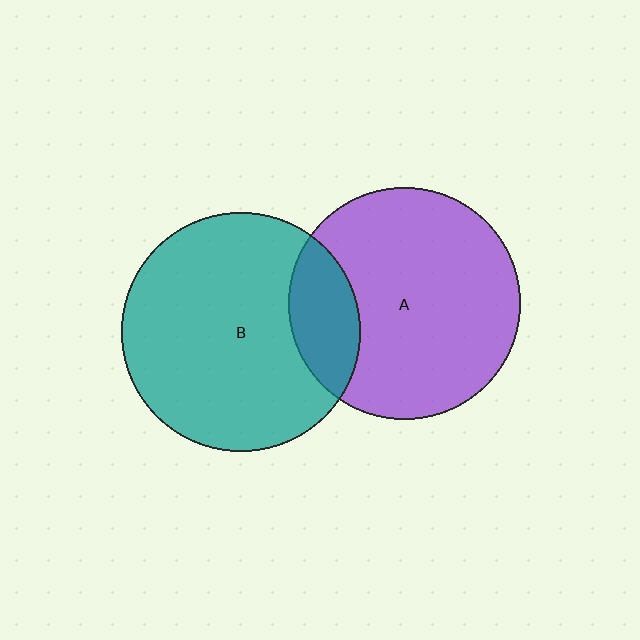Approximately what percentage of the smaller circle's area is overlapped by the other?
Approximately 20%.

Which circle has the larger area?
Circle B (teal).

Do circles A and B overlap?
Yes.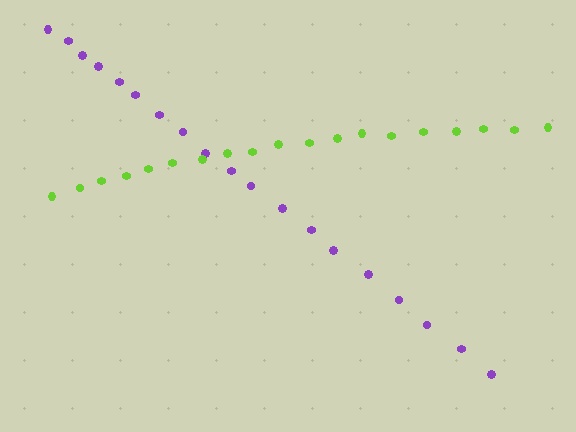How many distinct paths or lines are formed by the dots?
There are 2 distinct paths.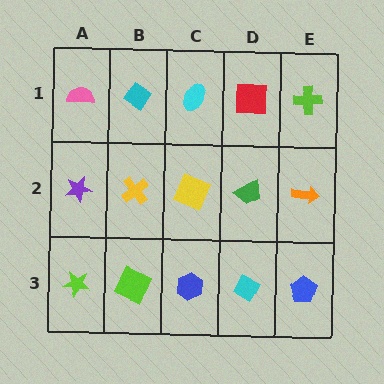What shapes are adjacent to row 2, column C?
A cyan ellipse (row 1, column C), a blue hexagon (row 3, column C), a yellow cross (row 2, column B), a green trapezoid (row 2, column D).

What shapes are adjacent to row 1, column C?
A yellow square (row 2, column C), a cyan diamond (row 1, column B), a red square (row 1, column D).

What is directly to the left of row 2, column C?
A yellow cross.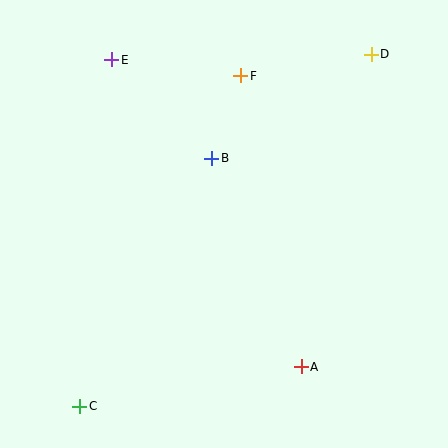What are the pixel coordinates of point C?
Point C is at (80, 406).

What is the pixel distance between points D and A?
The distance between D and A is 320 pixels.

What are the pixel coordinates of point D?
Point D is at (371, 54).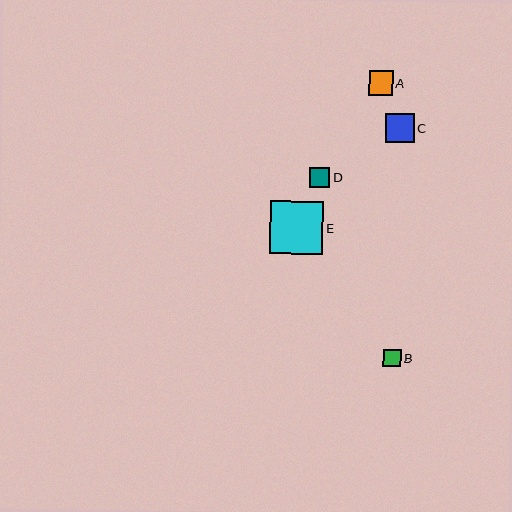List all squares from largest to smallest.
From largest to smallest: E, C, A, D, B.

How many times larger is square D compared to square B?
Square D is approximately 1.2 times the size of square B.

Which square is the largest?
Square E is the largest with a size of approximately 53 pixels.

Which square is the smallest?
Square B is the smallest with a size of approximately 17 pixels.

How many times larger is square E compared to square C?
Square E is approximately 1.9 times the size of square C.